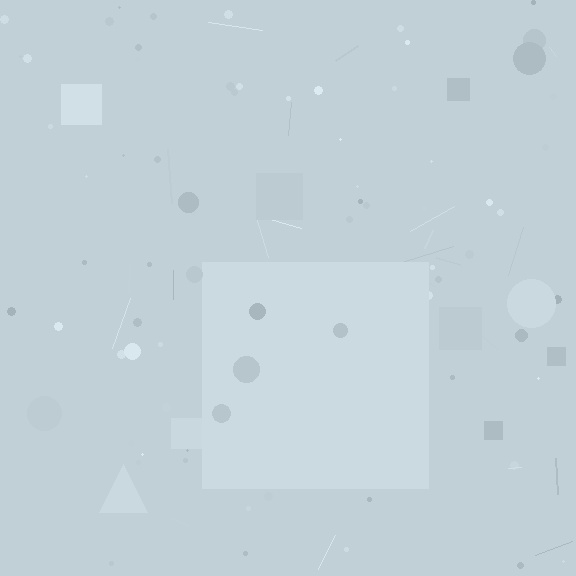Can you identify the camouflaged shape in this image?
The camouflaged shape is a square.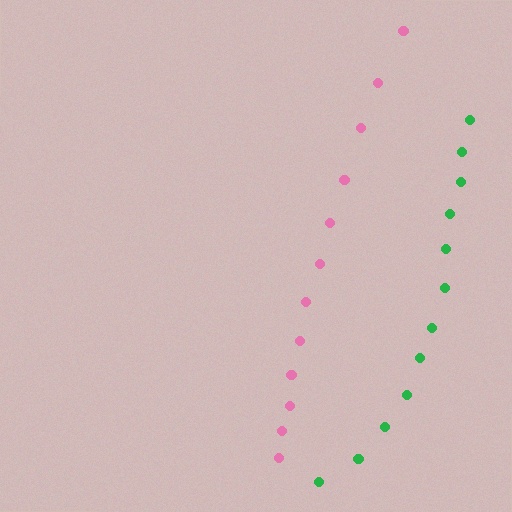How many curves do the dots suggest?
There are 2 distinct paths.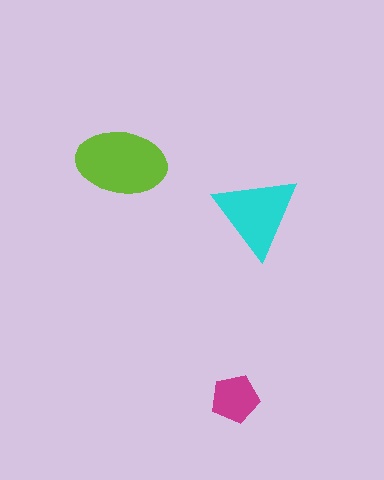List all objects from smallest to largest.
The magenta pentagon, the cyan triangle, the lime ellipse.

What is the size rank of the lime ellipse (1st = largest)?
1st.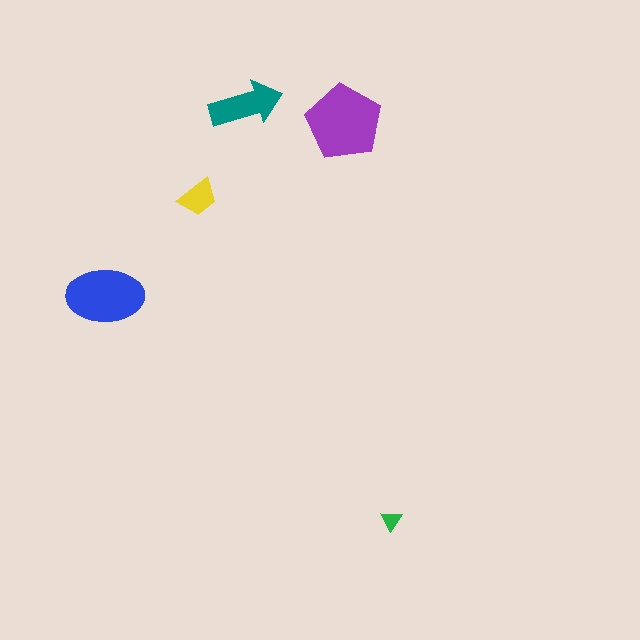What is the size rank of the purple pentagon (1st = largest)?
1st.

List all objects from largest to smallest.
The purple pentagon, the blue ellipse, the teal arrow, the yellow trapezoid, the green triangle.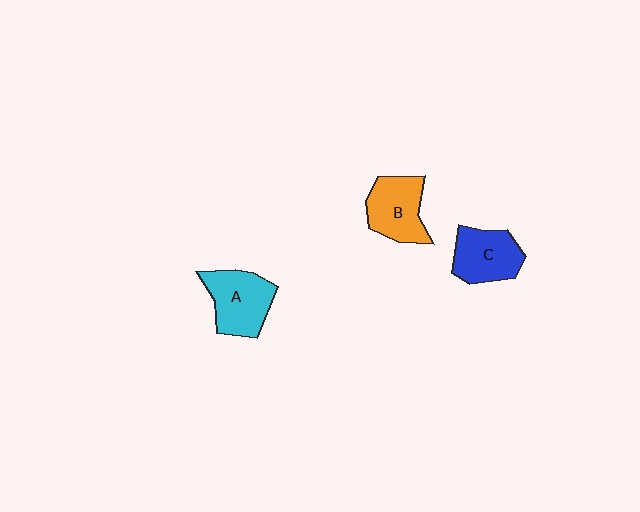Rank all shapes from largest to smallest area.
From largest to smallest: A (cyan), B (orange), C (blue).